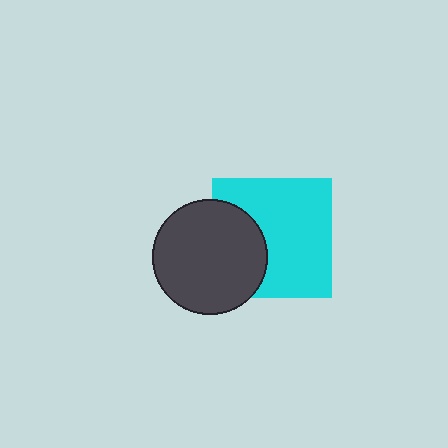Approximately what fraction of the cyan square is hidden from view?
Roughly 32% of the cyan square is hidden behind the dark gray circle.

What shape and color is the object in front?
The object in front is a dark gray circle.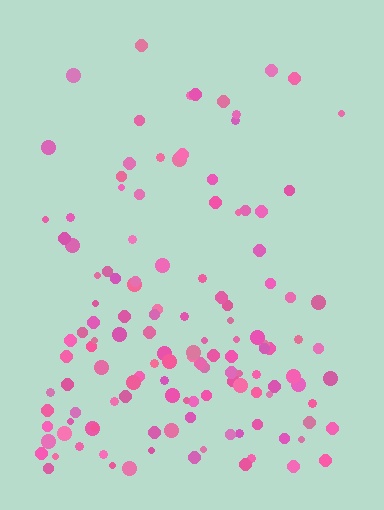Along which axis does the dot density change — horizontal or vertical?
Vertical.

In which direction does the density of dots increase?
From top to bottom, with the bottom side densest.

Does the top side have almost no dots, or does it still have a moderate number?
Still a moderate number, just noticeably fewer than the bottom.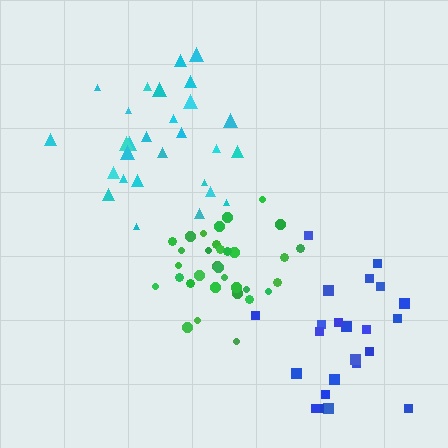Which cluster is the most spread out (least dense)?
Blue.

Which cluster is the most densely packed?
Green.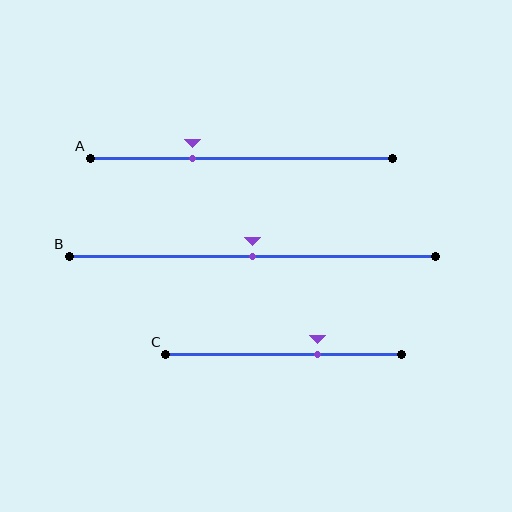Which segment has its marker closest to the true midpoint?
Segment B has its marker closest to the true midpoint.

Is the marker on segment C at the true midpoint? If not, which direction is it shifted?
No, the marker on segment C is shifted to the right by about 15% of the segment length.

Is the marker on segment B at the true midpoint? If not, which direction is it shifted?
Yes, the marker on segment B is at the true midpoint.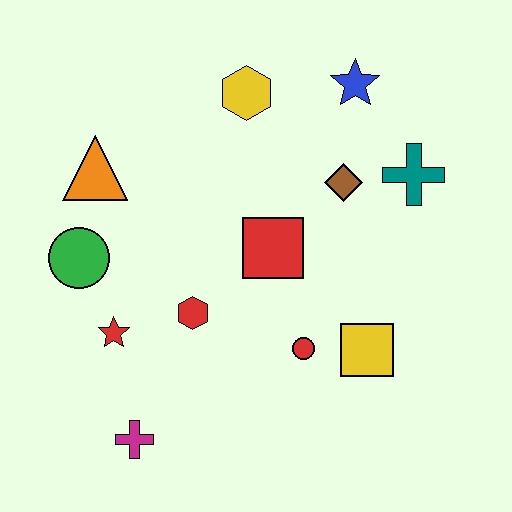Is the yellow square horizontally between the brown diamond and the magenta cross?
No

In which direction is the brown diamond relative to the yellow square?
The brown diamond is above the yellow square.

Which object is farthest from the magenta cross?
The blue star is farthest from the magenta cross.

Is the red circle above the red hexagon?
No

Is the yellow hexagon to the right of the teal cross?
No